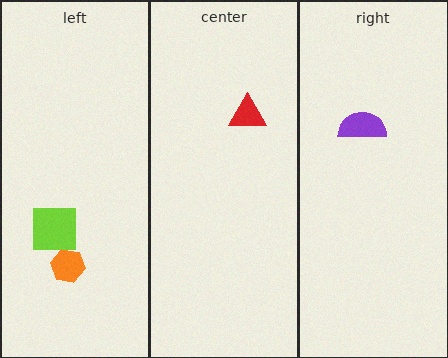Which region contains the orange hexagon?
The left region.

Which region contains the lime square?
The left region.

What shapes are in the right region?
The purple semicircle.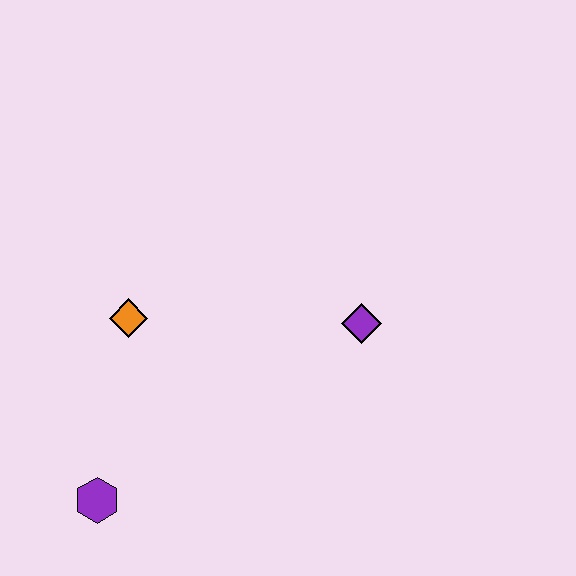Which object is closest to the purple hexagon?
The orange diamond is closest to the purple hexagon.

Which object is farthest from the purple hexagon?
The purple diamond is farthest from the purple hexagon.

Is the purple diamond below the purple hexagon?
No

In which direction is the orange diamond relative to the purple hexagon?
The orange diamond is above the purple hexagon.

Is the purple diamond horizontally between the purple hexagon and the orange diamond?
No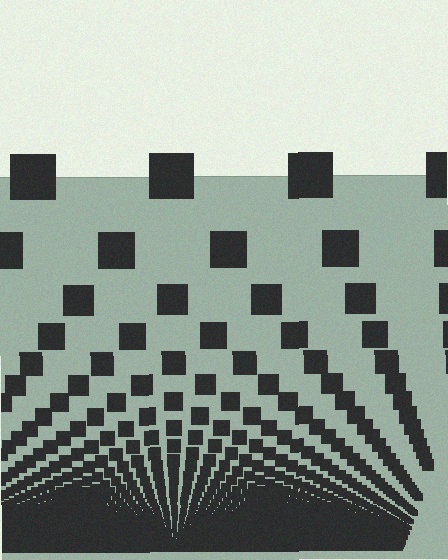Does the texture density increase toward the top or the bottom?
Density increases toward the bottom.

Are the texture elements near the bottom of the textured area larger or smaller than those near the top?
Smaller. The gradient is inverted — elements near the bottom are smaller and denser.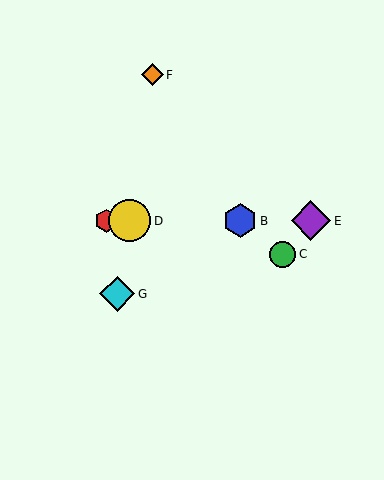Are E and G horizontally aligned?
No, E is at y≈221 and G is at y≈294.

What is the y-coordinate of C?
Object C is at y≈254.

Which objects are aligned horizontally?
Objects A, B, D, E are aligned horizontally.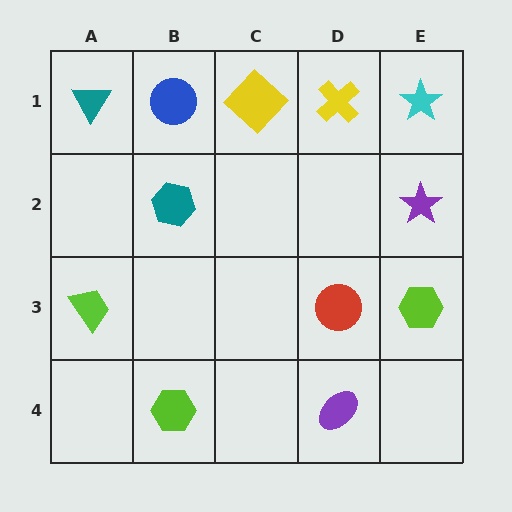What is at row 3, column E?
A lime hexagon.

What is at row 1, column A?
A teal triangle.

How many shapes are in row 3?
3 shapes.